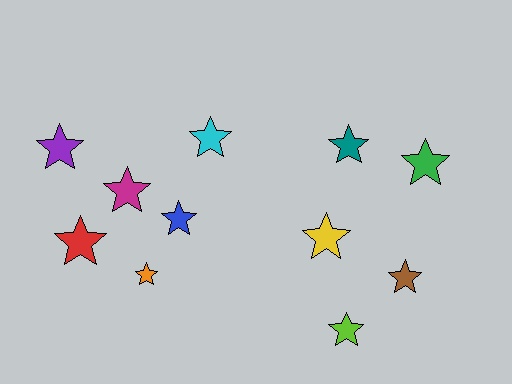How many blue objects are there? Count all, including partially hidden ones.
There is 1 blue object.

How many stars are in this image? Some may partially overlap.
There are 11 stars.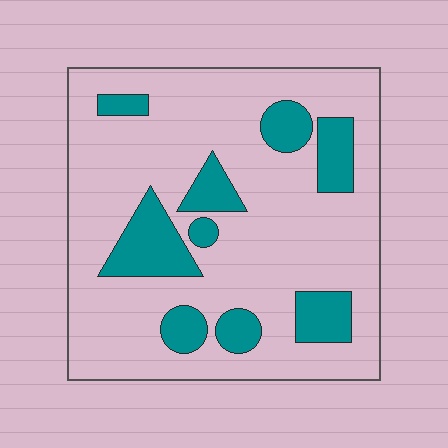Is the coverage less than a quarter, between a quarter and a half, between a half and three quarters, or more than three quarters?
Less than a quarter.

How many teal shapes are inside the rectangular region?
9.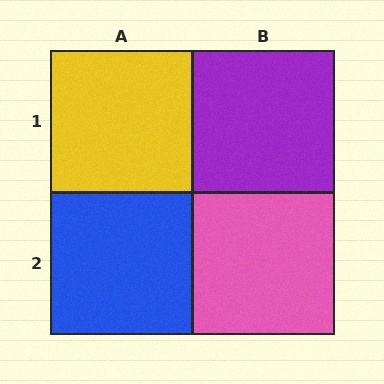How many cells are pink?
1 cell is pink.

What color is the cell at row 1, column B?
Purple.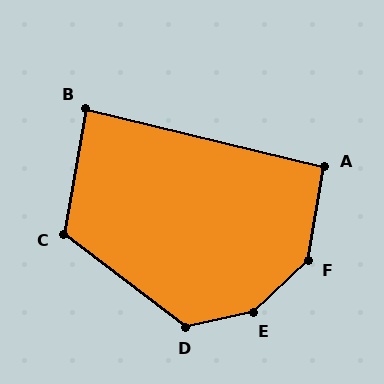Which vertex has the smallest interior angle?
B, at approximately 86 degrees.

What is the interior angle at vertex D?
Approximately 131 degrees (obtuse).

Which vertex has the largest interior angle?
E, at approximately 149 degrees.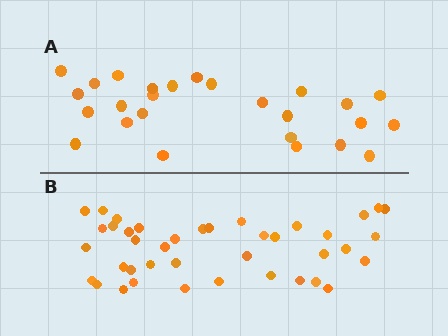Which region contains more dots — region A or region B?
Region B (the bottom region) has more dots.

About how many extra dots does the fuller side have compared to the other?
Region B has approximately 15 more dots than region A.